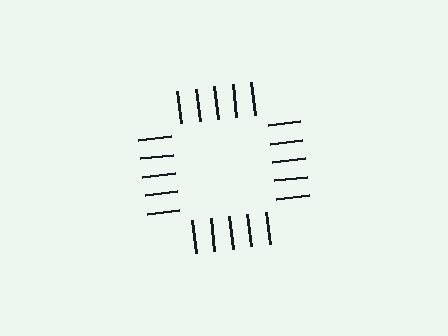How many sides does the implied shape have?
4 sides — the line-ends trace a square.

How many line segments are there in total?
20 — 5 along each of the 4 edges.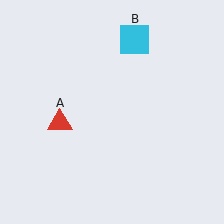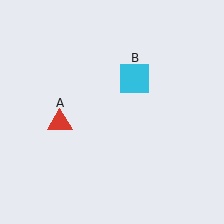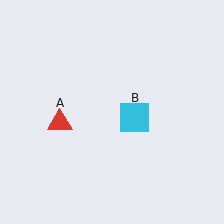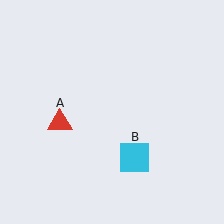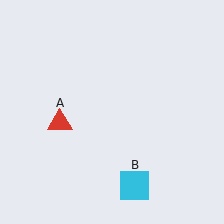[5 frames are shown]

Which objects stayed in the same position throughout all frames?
Red triangle (object A) remained stationary.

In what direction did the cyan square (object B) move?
The cyan square (object B) moved down.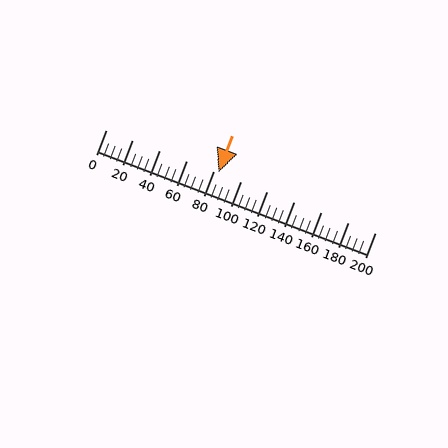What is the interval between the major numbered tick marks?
The major tick marks are spaced 20 units apart.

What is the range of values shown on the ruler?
The ruler shows values from 0 to 200.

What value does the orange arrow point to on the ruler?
The orange arrow points to approximately 84.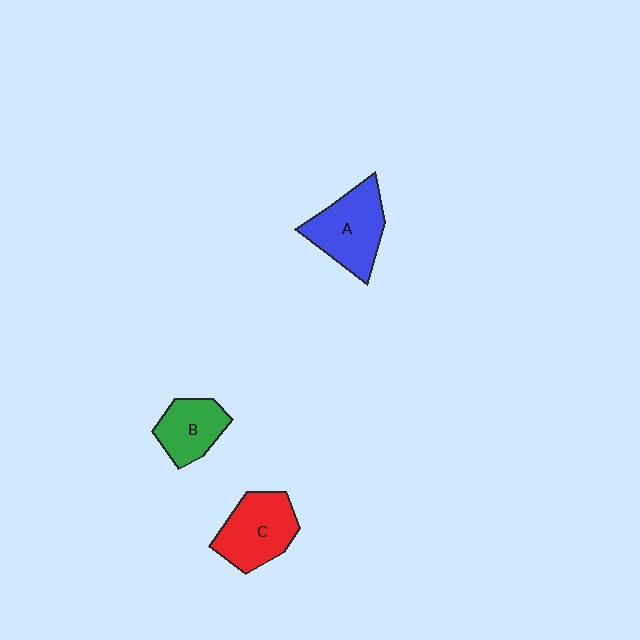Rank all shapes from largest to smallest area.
From largest to smallest: A (blue), C (red), B (green).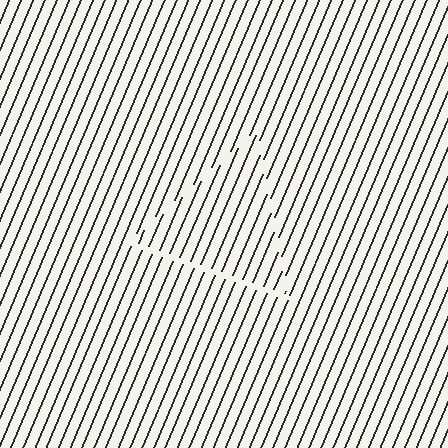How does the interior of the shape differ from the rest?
The interior of the shape contains the same grating, shifted by half a period — the contour is defined by the phase discontinuity where line-ends from the inner and outer gratings abut.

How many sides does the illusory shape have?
3 sides — the line-ends trace a triangle.